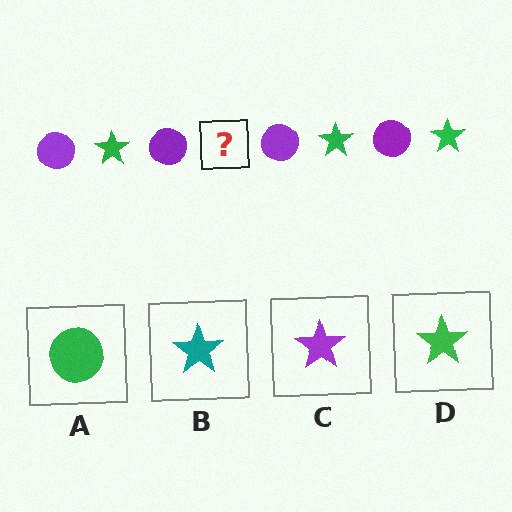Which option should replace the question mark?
Option D.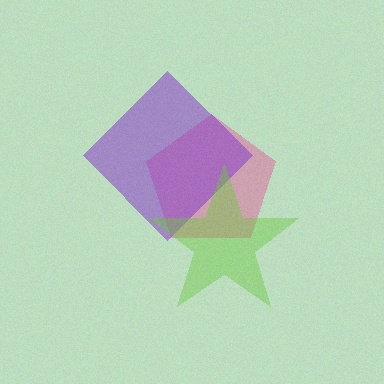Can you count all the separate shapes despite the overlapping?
Yes, there are 3 separate shapes.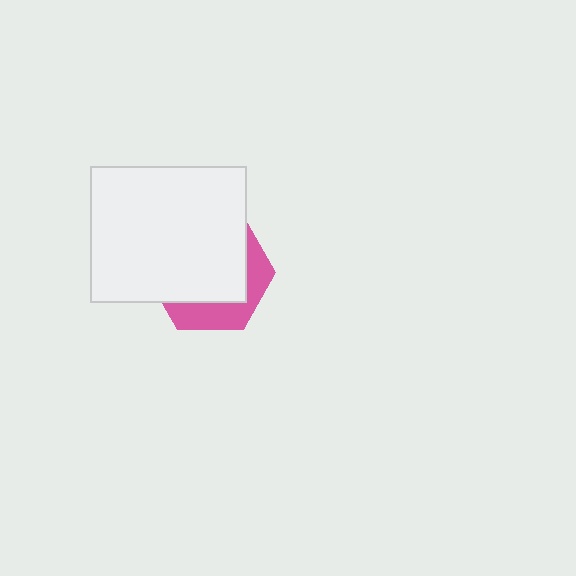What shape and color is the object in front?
The object in front is a white rectangle.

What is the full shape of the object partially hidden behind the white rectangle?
The partially hidden object is a pink hexagon.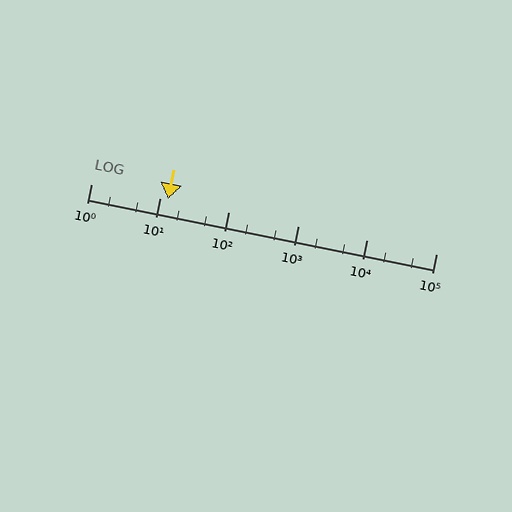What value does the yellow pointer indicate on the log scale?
The pointer indicates approximately 13.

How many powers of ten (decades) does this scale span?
The scale spans 5 decades, from 1 to 100000.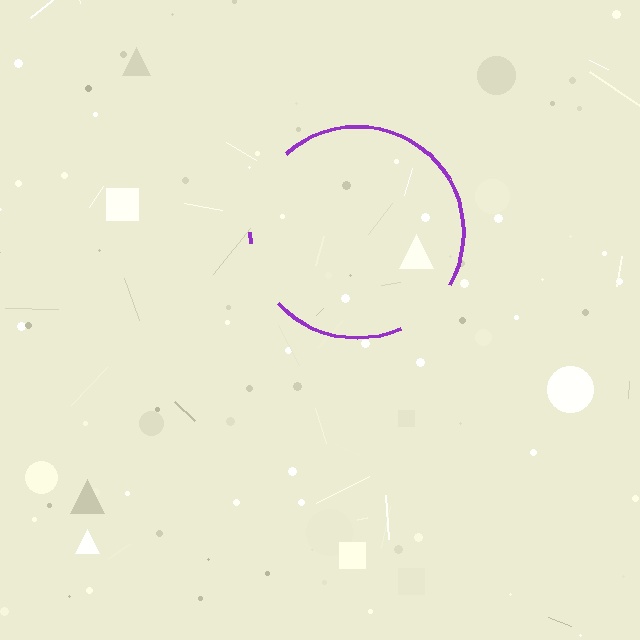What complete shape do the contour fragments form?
The contour fragments form a circle.